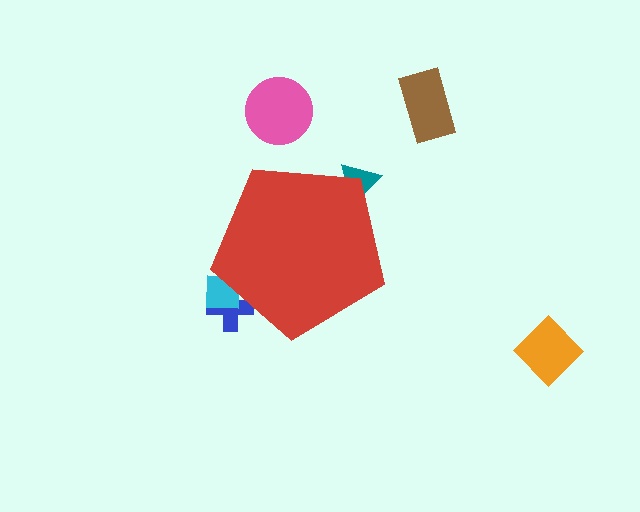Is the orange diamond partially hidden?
No, the orange diamond is fully visible.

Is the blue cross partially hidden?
Yes, the blue cross is partially hidden behind the red pentagon.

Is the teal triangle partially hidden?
Yes, the teal triangle is partially hidden behind the red pentagon.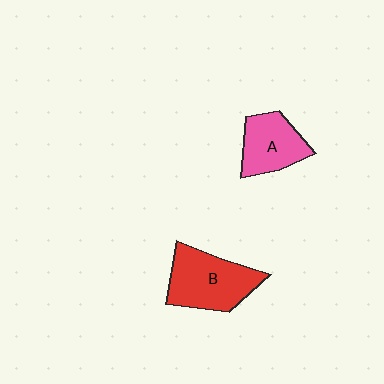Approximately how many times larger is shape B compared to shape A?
Approximately 1.3 times.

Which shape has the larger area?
Shape B (red).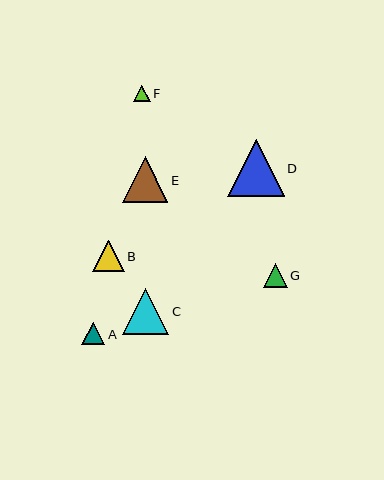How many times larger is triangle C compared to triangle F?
Triangle C is approximately 2.8 times the size of triangle F.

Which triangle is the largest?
Triangle D is the largest with a size of approximately 56 pixels.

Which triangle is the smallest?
Triangle F is the smallest with a size of approximately 16 pixels.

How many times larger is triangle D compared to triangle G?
Triangle D is approximately 2.4 times the size of triangle G.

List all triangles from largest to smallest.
From largest to smallest: D, C, E, B, G, A, F.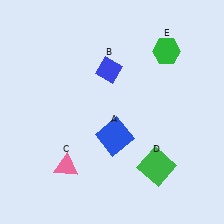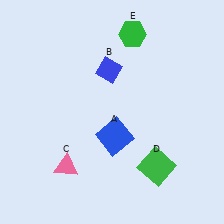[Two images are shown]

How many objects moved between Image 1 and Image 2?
1 object moved between the two images.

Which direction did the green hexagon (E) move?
The green hexagon (E) moved left.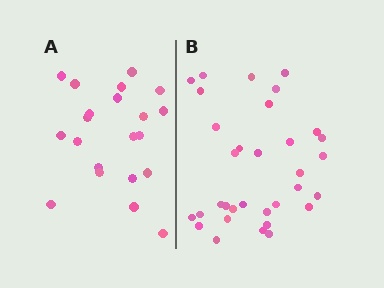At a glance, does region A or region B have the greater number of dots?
Region B (the right region) has more dots.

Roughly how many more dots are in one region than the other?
Region B has roughly 12 or so more dots than region A.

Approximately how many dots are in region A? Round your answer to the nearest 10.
About 20 dots. (The exact count is 21, which rounds to 20.)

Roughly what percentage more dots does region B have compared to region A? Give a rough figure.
About 55% more.